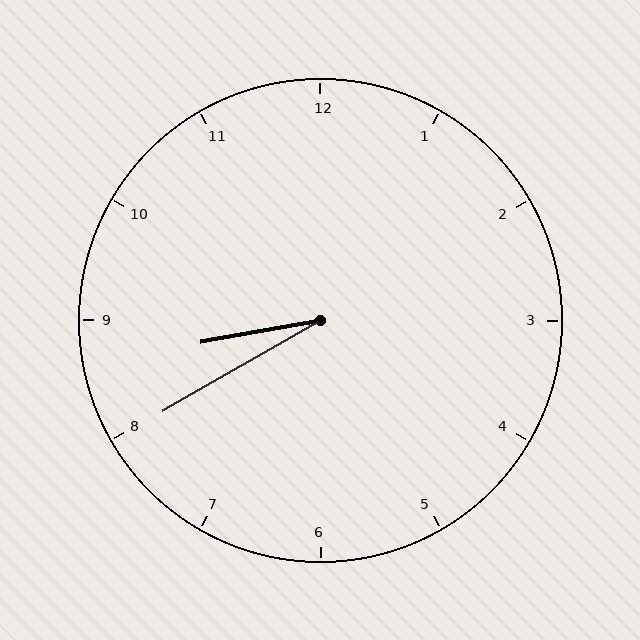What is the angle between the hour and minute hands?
Approximately 20 degrees.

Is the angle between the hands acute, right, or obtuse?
It is acute.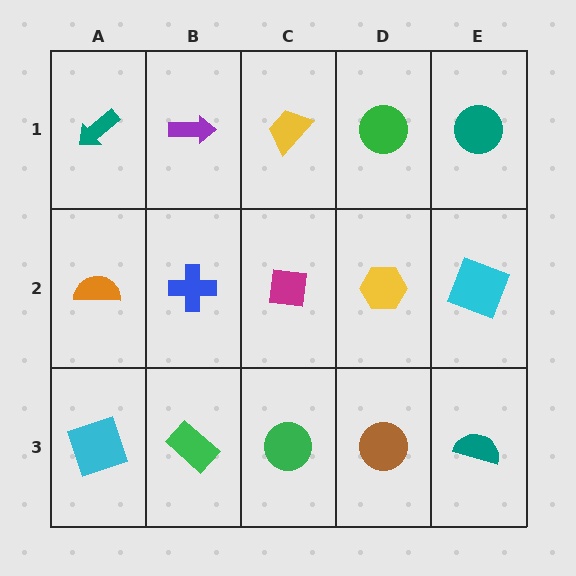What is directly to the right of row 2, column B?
A magenta square.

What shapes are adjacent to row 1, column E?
A cyan square (row 2, column E), a green circle (row 1, column D).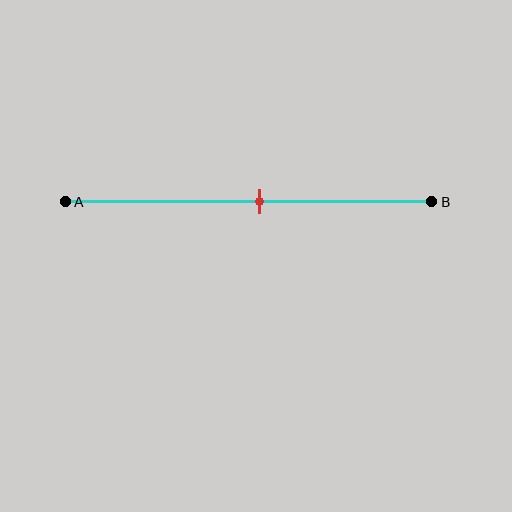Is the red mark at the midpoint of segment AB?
Yes, the mark is approximately at the midpoint.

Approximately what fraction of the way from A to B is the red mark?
The red mark is approximately 55% of the way from A to B.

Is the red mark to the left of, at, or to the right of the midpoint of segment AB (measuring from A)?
The red mark is approximately at the midpoint of segment AB.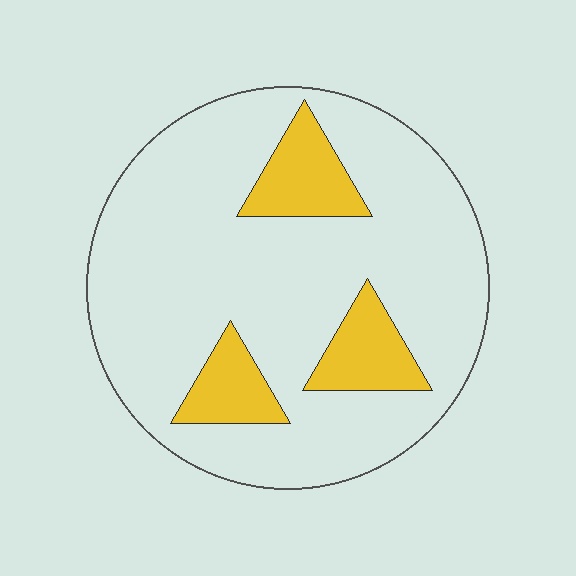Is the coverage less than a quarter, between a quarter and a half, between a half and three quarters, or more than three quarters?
Less than a quarter.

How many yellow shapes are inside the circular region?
3.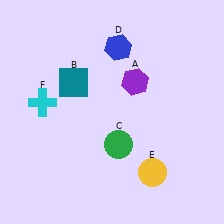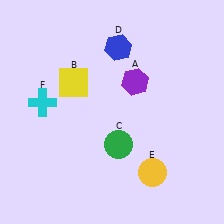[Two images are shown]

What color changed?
The square (B) changed from teal in Image 1 to yellow in Image 2.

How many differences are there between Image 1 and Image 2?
There is 1 difference between the two images.